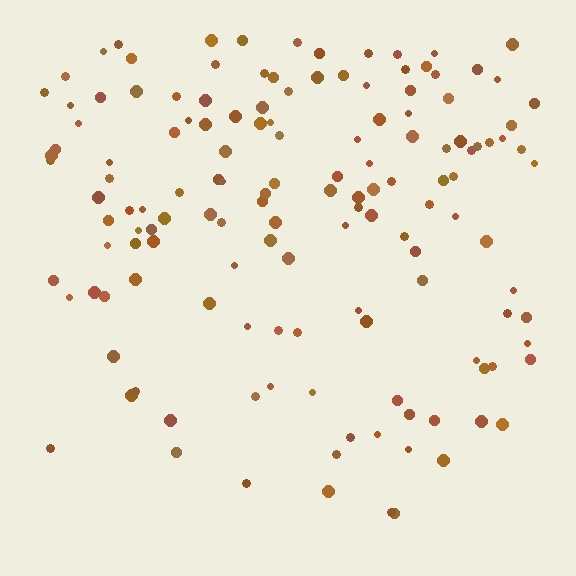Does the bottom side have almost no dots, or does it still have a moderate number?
Still a moderate number, just noticeably fewer than the top.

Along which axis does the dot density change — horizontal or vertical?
Vertical.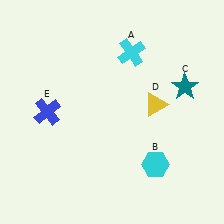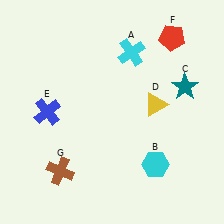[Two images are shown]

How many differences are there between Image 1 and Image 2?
There are 2 differences between the two images.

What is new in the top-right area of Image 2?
A red pentagon (F) was added in the top-right area of Image 2.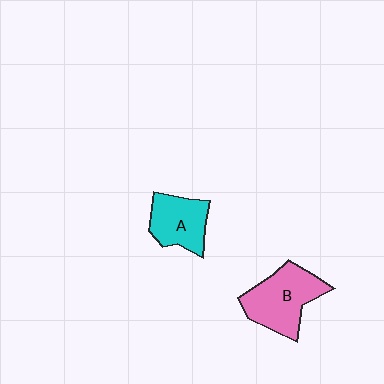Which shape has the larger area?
Shape B (pink).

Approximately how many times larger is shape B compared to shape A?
Approximately 1.3 times.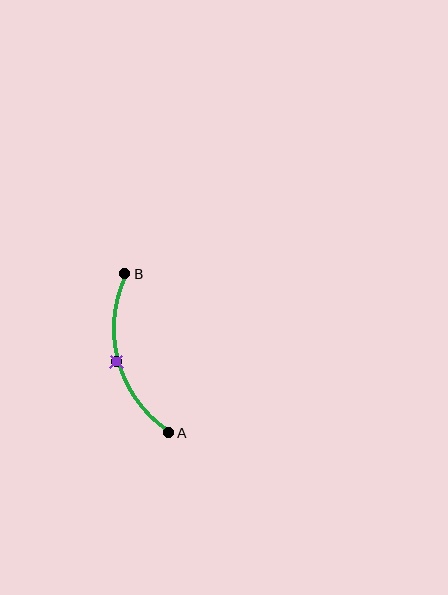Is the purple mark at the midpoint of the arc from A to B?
Yes. The purple mark lies on the arc at equal arc-length from both A and B — it is the arc midpoint.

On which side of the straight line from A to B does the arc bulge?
The arc bulges to the left of the straight line connecting A and B.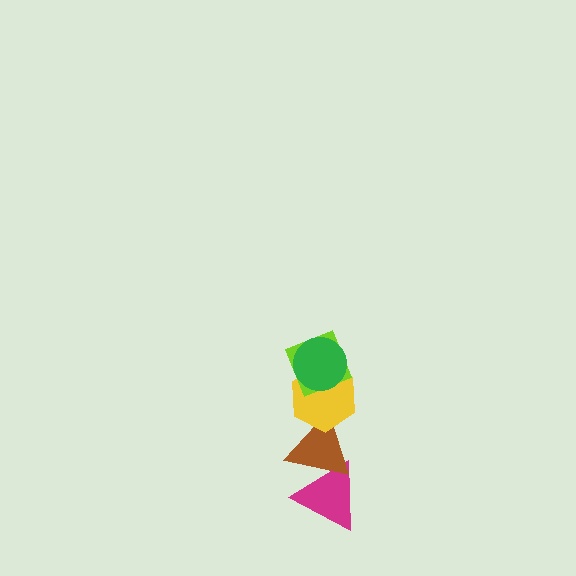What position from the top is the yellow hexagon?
The yellow hexagon is 3rd from the top.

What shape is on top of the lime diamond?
The green circle is on top of the lime diamond.